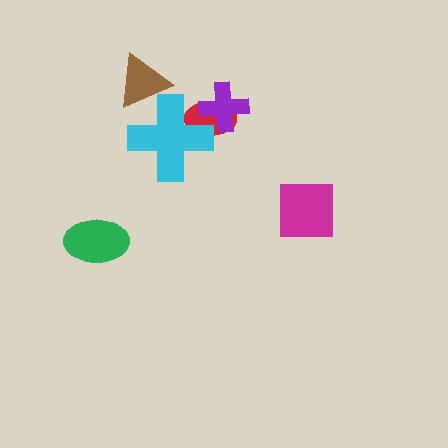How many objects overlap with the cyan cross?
2 objects overlap with the cyan cross.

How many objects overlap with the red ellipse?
2 objects overlap with the red ellipse.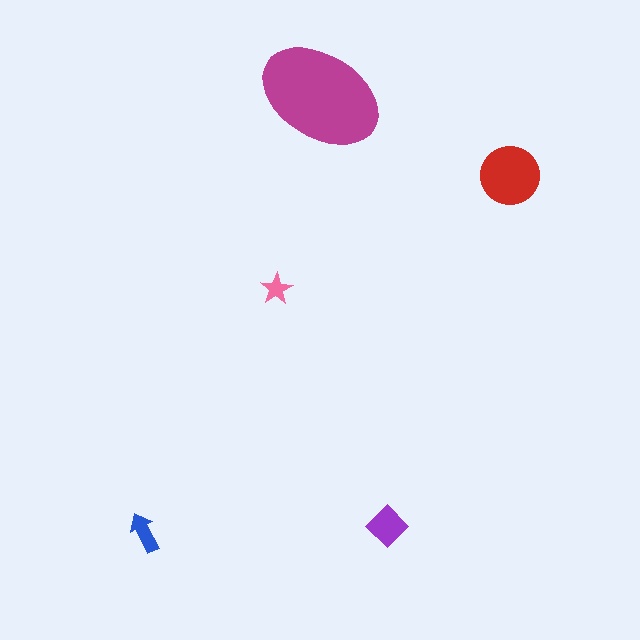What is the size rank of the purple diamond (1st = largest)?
3rd.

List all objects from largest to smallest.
The magenta ellipse, the red circle, the purple diamond, the blue arrow, the pink star.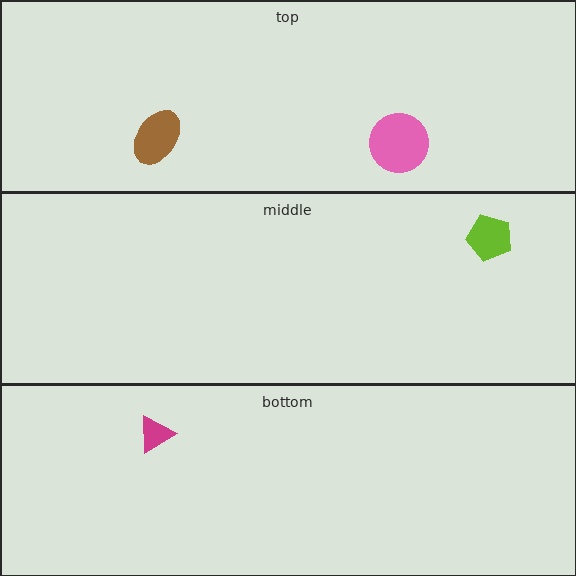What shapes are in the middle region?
The lime pentagon.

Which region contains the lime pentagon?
The middle region.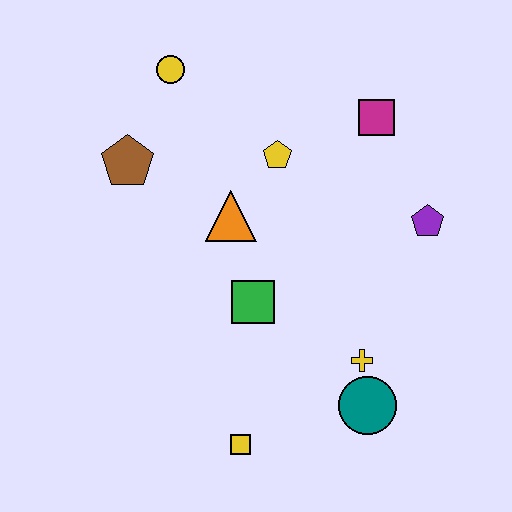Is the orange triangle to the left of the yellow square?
Yes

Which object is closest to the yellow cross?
The teal circle is closest to the yellow cross.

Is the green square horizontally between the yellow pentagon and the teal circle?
No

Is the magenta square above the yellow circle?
No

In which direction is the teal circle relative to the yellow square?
The teal circle is to the right of the yellow square.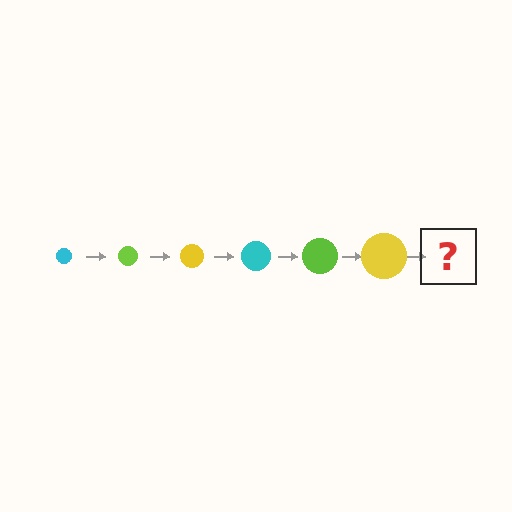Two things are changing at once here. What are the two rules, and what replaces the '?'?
The two rules are that the circle grows larger each step and the color cycles through cyan, lime, and yellow. The '?' should be a cyan circle, larger than the previous one.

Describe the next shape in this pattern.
It should be a cyan circle, larger than the previous one.